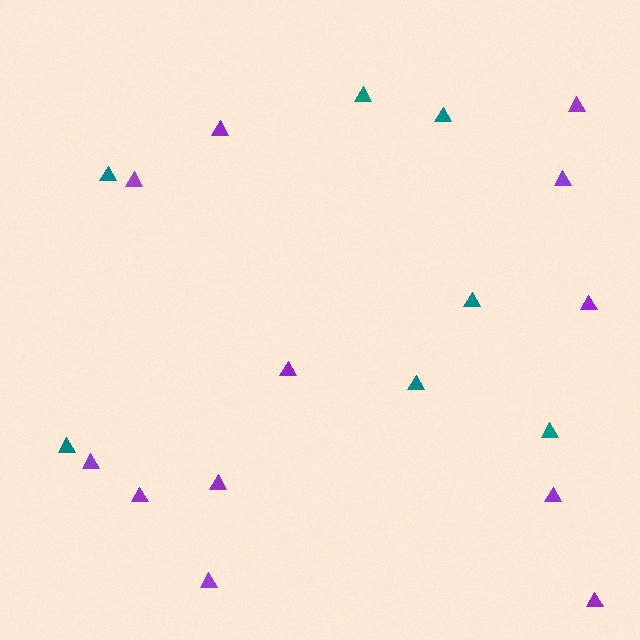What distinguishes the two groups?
There are 2 groups: one group of teal triangles (7) and one group of purple triangles (12).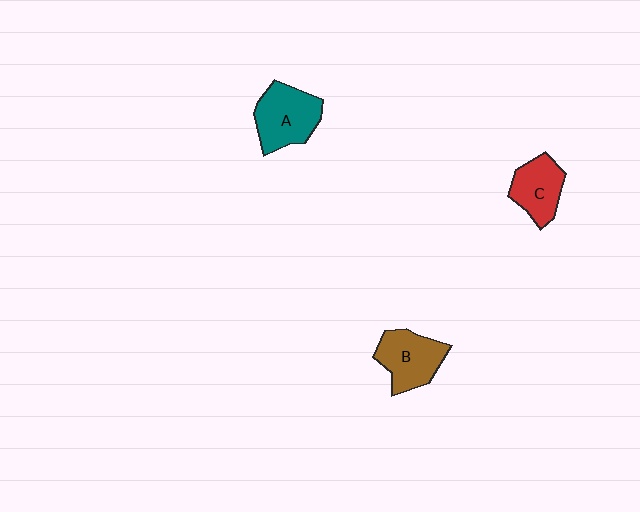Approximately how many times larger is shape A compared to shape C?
Approximately 1.3 times.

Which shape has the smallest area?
Shape C (red).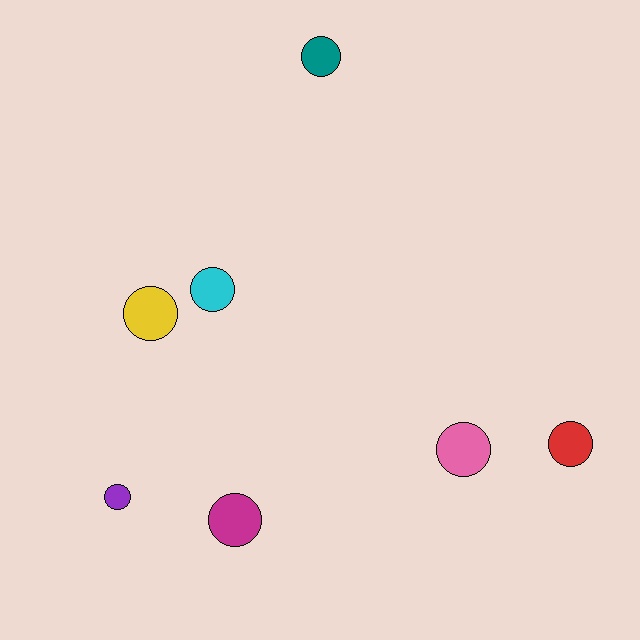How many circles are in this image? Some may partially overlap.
There are 7 circles.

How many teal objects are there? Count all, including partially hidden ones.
There is 1 teal object.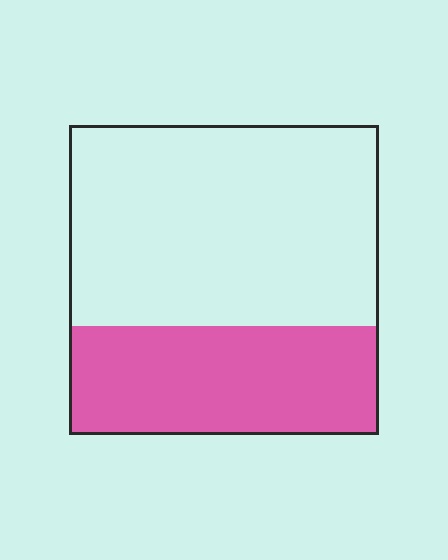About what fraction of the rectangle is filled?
About one third (1/3).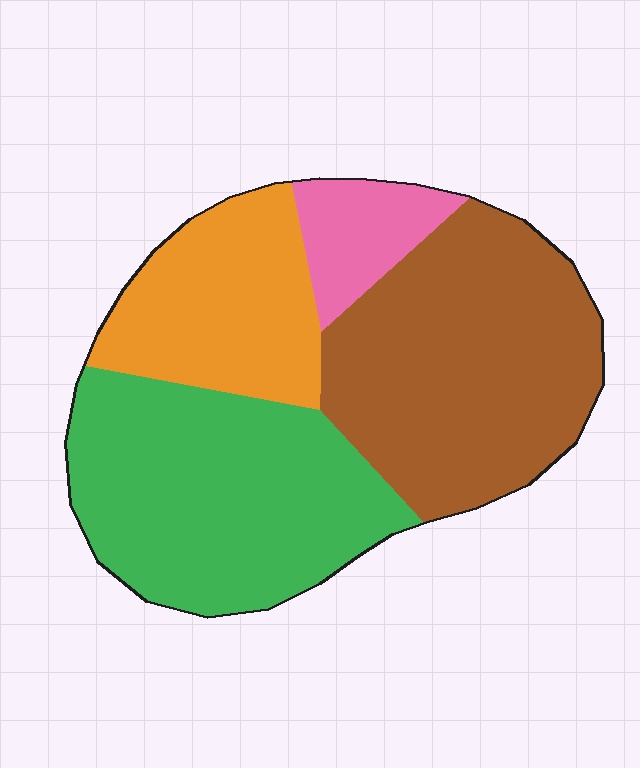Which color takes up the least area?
Pink, at roughly 10%.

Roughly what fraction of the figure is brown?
Brown covers around 35% of the figure.